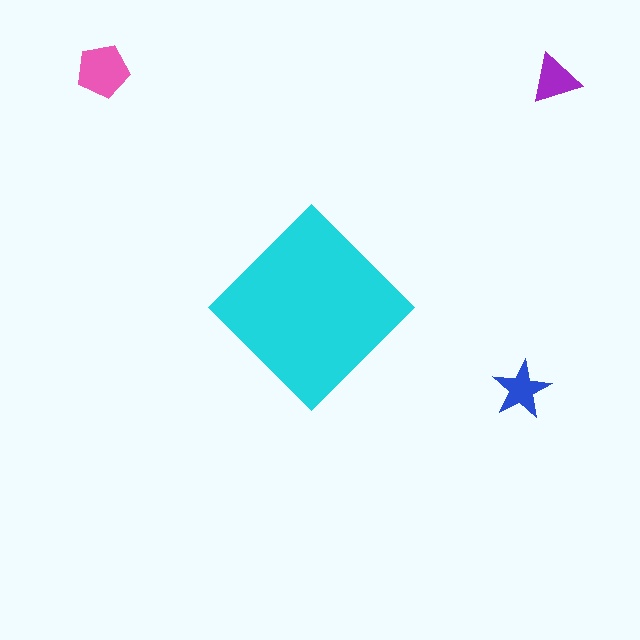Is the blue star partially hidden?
No, the blue star is fully visible.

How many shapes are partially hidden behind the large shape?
0 shapes are partially hidden.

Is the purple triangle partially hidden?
No, the purple triangle is fully visible.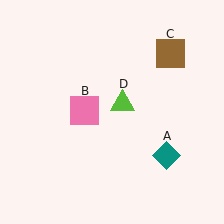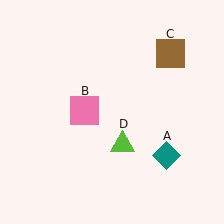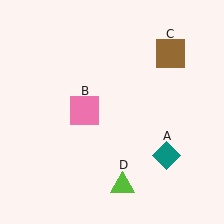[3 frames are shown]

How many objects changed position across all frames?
1 object changed position: lime triangle (object D).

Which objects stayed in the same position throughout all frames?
Teal diamond (object A) and pink square (object B) and brown square (object C) remained stationary.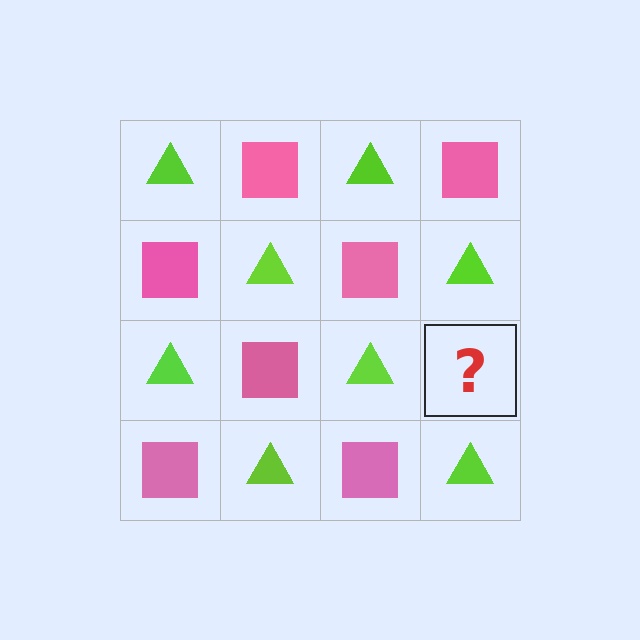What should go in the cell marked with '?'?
The missing cell should contain a pink square.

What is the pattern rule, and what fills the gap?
The rule is that it alternates lime triangle and pink square in a checkerboard pattern. The gap should be filled with a pink square.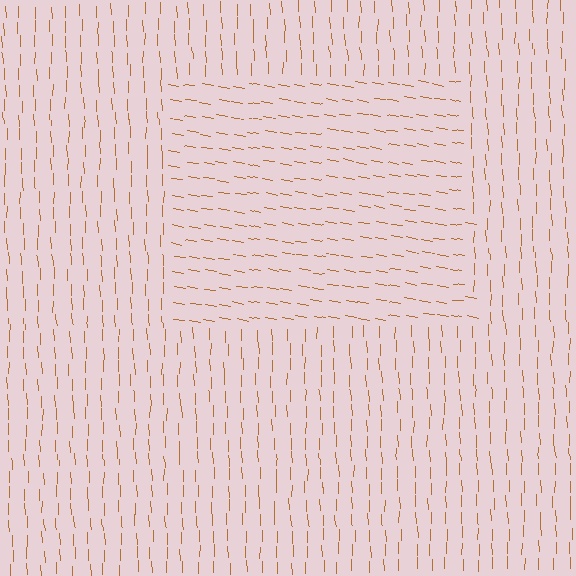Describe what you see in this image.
The image is filled with small brown line segments. A rectangle region in the image has lines oriented differently from the surrounding lines, creating a visible texture boundary.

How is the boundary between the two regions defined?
The boundary is defined purely by a change in line orientation (approximately 79 degrees difference). All lines are the same color and thickness.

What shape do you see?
I see a rectangle.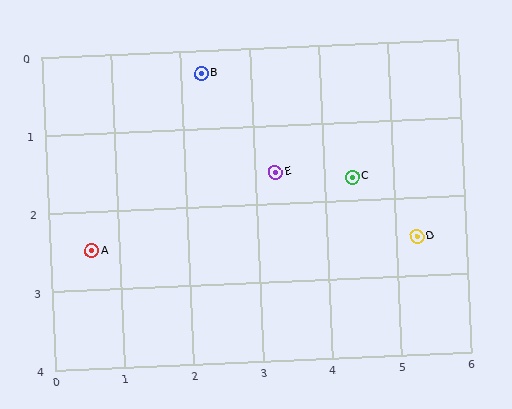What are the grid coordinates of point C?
Point C is at approximately (4.4, 1.7).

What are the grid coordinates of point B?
Point B is at approximately (2.3, 0.3).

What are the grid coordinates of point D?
Point D is at approximately (5.3, 2.5).